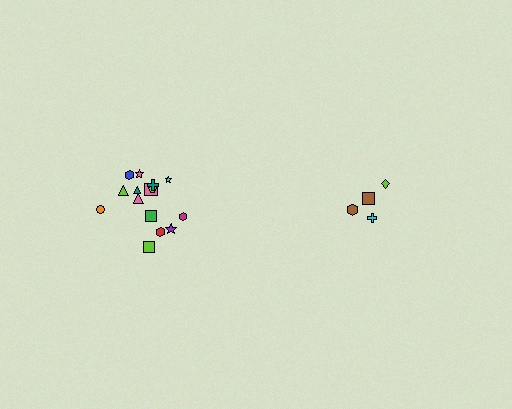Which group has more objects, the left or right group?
The left group.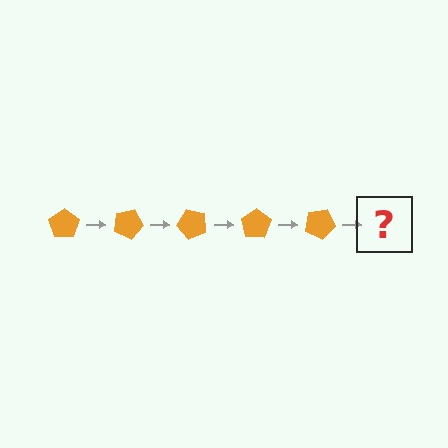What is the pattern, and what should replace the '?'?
The pattern is that the pentagon rotates 25 degrees each step. The '?' should be an orange pentagon rotated 125 degrees.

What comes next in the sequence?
The next element should be an orange pentagon rotated 125 degrees.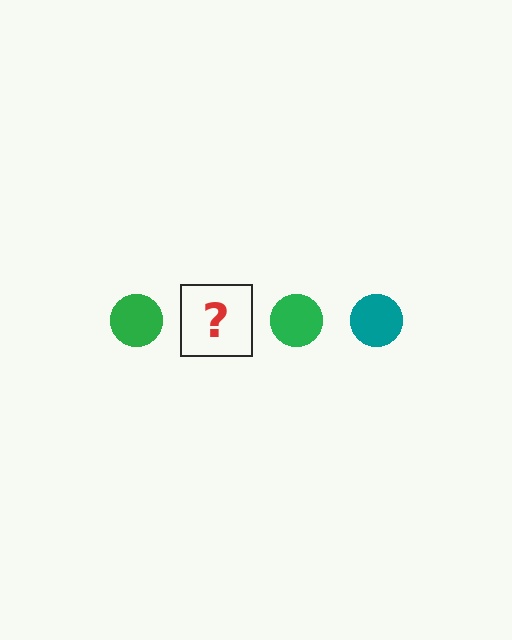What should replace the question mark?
The question mark should be replaced with a teal circle.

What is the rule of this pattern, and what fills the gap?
The rule is that the pattern cycles through green, teal circles. The gap should be filled with a teal circle.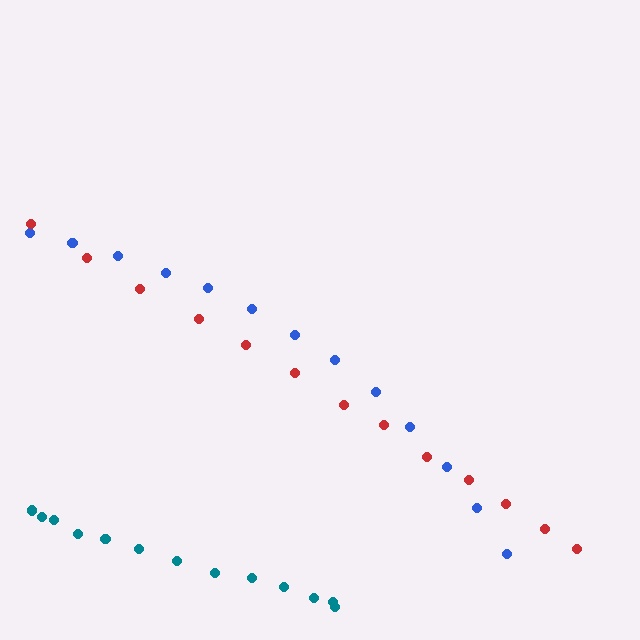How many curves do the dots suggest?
There are 3 distinct paths.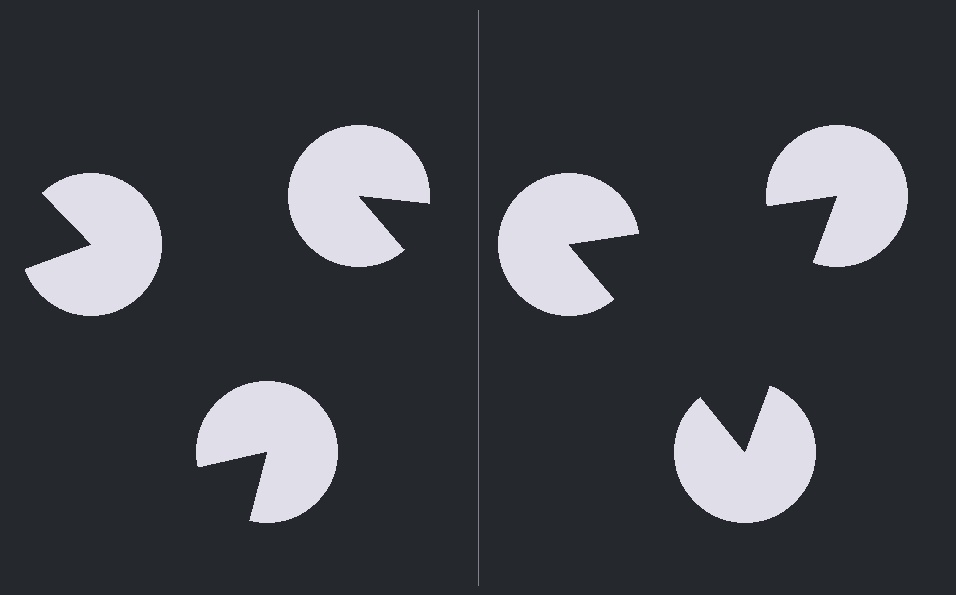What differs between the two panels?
The pac-man discs are positioned identically on both sides; only the wedge orientations differ. On the right they align to a triangle; on the left they are misaligned.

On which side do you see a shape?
An illusory triangle appears on the right side. On the left side the wedge cuts are rotated, so no coherent shape forms.